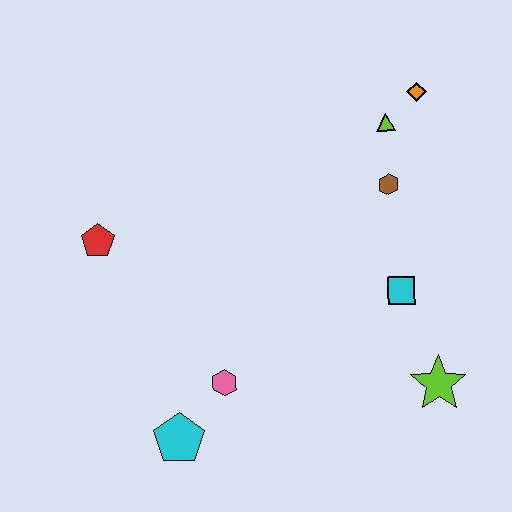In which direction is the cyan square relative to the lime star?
The cyan square is above the lime star.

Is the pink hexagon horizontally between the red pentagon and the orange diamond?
Yes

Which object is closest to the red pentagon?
The pink hexagon is closest to the red pentagon.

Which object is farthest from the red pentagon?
The lime star is farthest from the red pentagon.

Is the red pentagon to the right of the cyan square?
No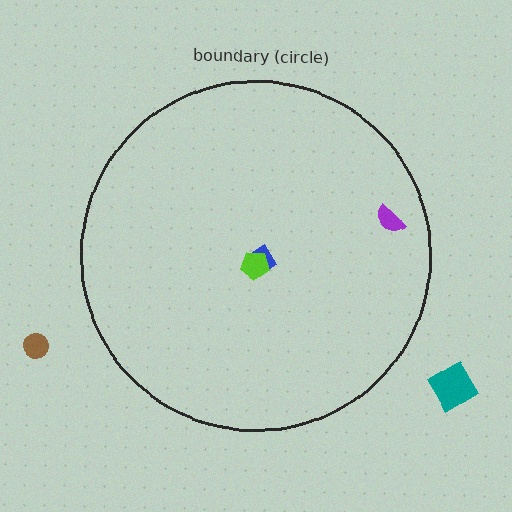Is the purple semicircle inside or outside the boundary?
Inside.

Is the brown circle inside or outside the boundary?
Outside.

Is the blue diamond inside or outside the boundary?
Inside.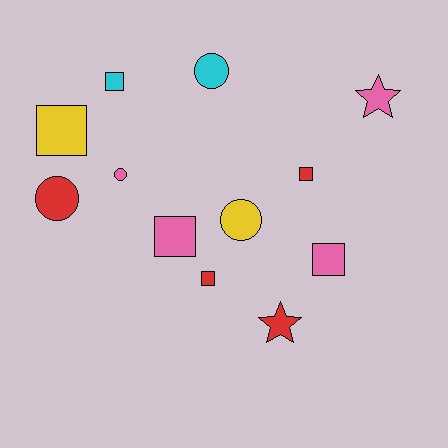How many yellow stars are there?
There are no yellow stars.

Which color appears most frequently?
Pink, with 4 objects.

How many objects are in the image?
There are 12 objects.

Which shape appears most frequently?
Square, with 6 objects.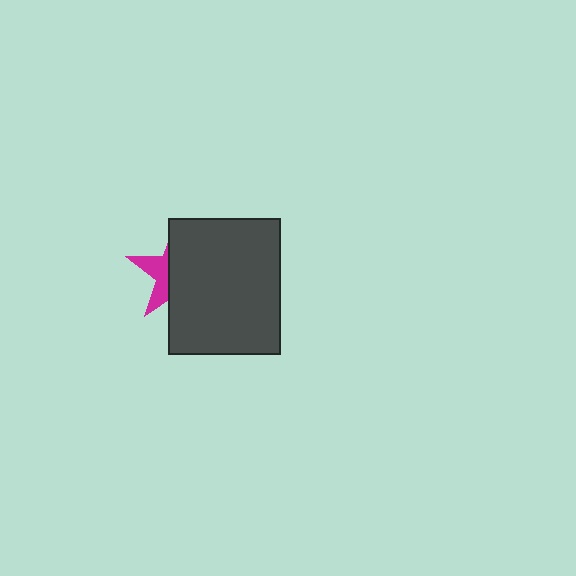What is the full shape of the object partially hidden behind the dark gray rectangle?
The partially hidden object is a magenta star.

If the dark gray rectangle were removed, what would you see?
You would see the complete magenta star.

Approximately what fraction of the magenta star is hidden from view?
Roughly 67% of the magenta star is hidden behind the dark gray rectangle.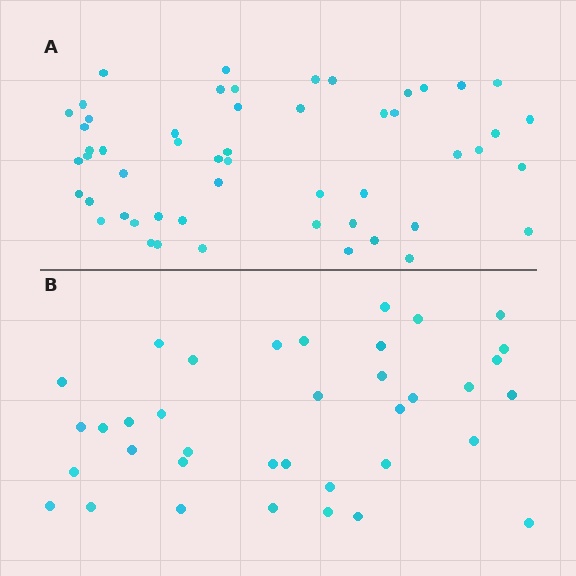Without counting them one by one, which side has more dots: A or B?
Region A (the top region) has more dots.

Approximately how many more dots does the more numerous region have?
Region A has approximately 15 more dots than region B.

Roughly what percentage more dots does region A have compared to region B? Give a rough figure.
About 45% more.